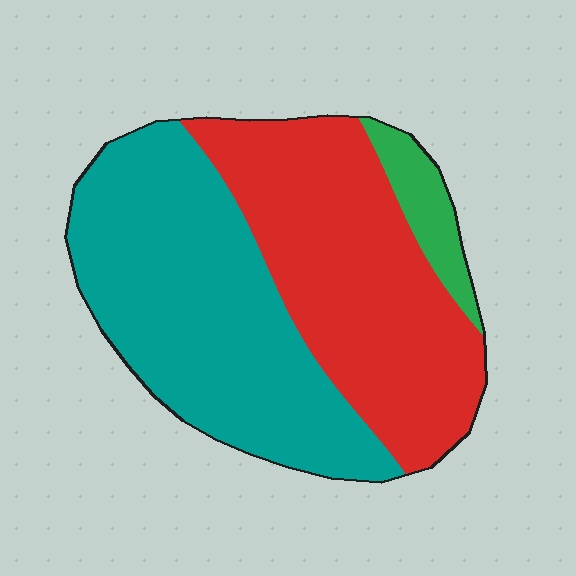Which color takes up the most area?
Teal, at roughly 50%.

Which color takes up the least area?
Green, at roughly 5%.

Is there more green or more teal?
Teal.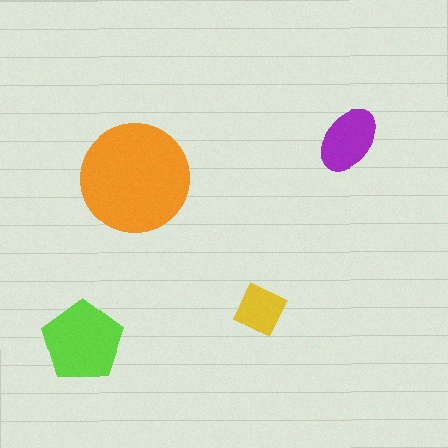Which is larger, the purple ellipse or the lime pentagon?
The lime pentagon.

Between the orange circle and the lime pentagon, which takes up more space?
The orange circle.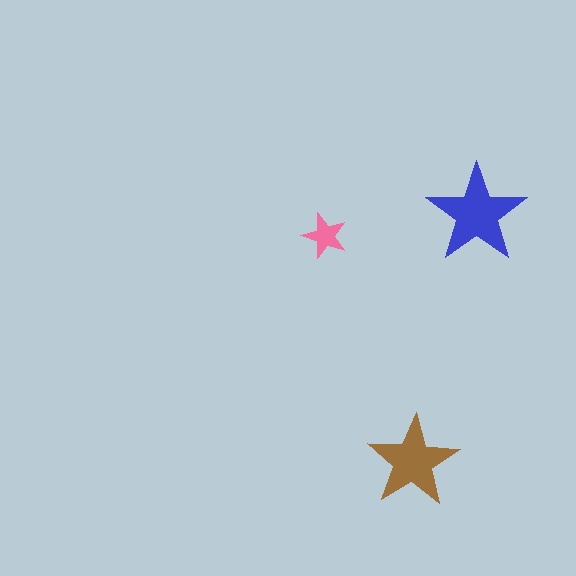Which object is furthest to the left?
The pink star is leftmost.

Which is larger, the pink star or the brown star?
The brown one.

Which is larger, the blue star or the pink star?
The blue one.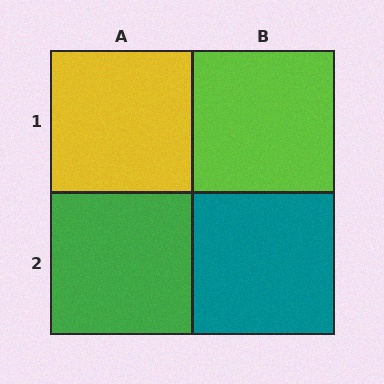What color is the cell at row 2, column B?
Teal.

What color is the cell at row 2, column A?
Green.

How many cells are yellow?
1 cell is yellow.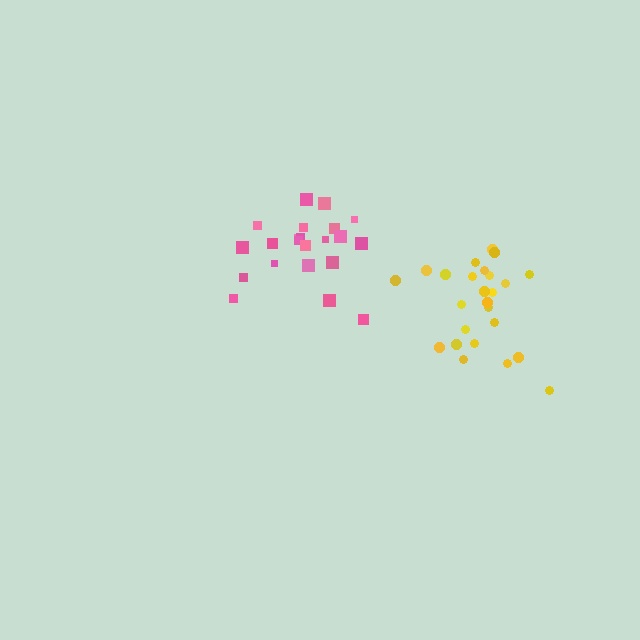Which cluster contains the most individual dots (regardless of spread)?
Yellow (25).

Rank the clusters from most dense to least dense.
yellow, pink.